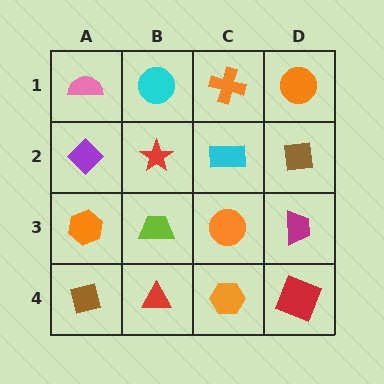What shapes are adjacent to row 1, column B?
A red star (row 2, column B), a pink semicircle (row 1, column A), an orange cross (row 1, column C).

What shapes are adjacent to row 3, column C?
A cyan rectangle (row 2, column C), an orange hexagon (row 4, column C), a lime trapezoid (row 3, column B), a magenta trapezoid (row 3, column D).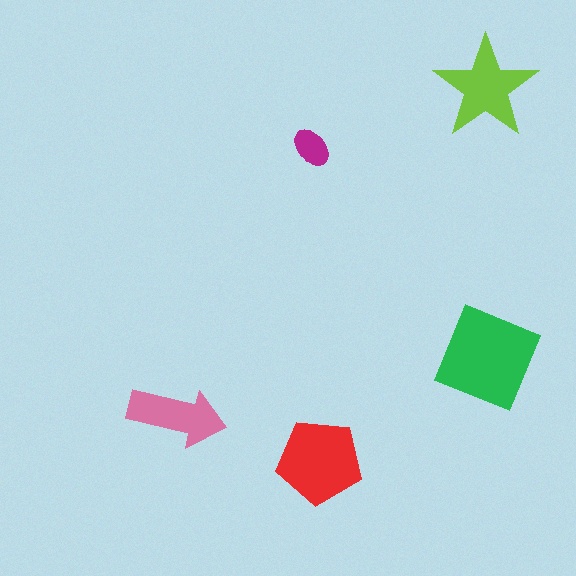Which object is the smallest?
The magenta ellipse.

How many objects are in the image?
There are 5 objects in the image.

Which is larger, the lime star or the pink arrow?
The lime star.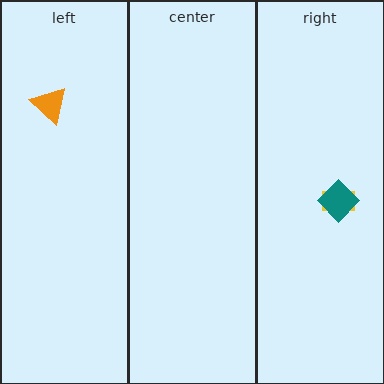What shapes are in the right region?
The yellow rectangle, the teal diamond.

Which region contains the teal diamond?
The right region.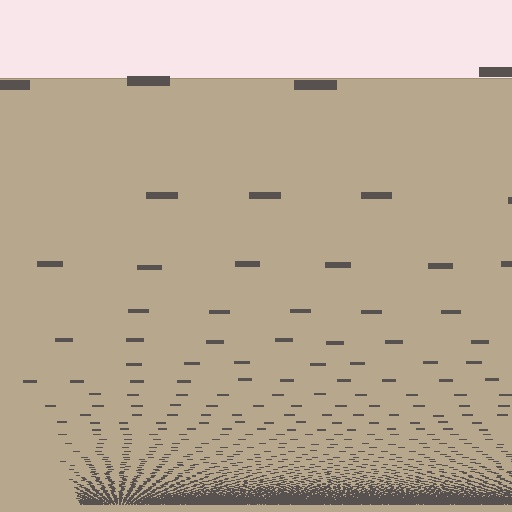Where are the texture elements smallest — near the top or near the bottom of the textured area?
Near the bottom.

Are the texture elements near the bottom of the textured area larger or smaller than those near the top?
Smaller. The gradient is inverted — elements near the bottom are smaller and denser.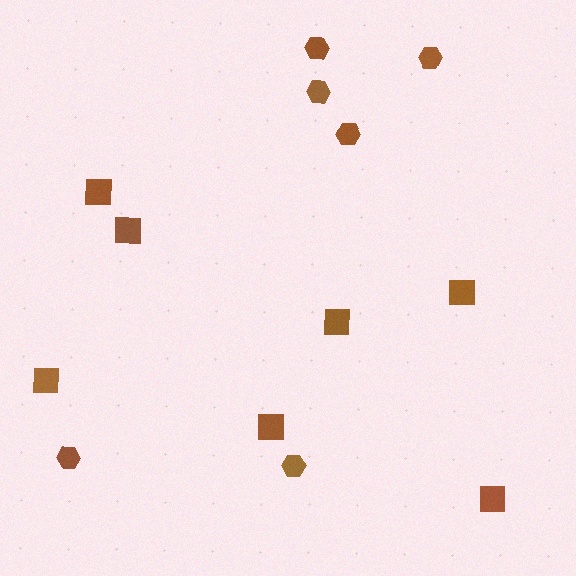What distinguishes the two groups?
There are 2 groups: one group of squares (7) and one group of hexagons (6).